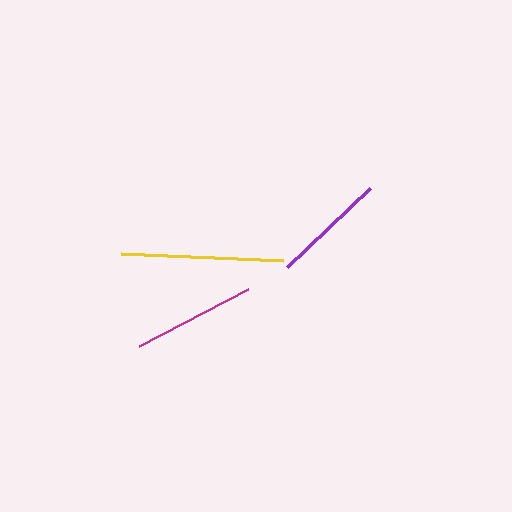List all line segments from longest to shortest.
From longest to shortest: yellow, magenta, purple.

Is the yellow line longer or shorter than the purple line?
The yellow line is longer than the purple line.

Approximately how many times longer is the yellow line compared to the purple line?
The yellow line is approximately 1.4 times the length of the purple line.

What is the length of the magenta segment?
The magenta segment is approximately 123 pixels long.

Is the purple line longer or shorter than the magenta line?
The magenta line is longer than the purple line.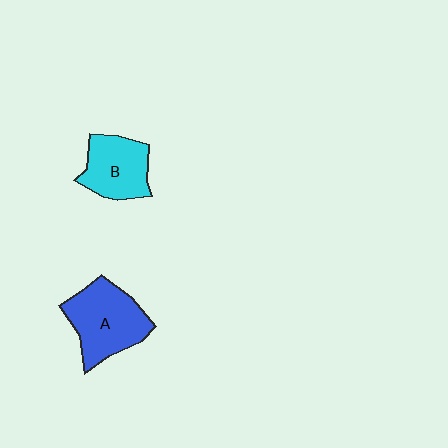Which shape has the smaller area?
Shape B (cyan).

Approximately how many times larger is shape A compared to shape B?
Approximately 1.3 times.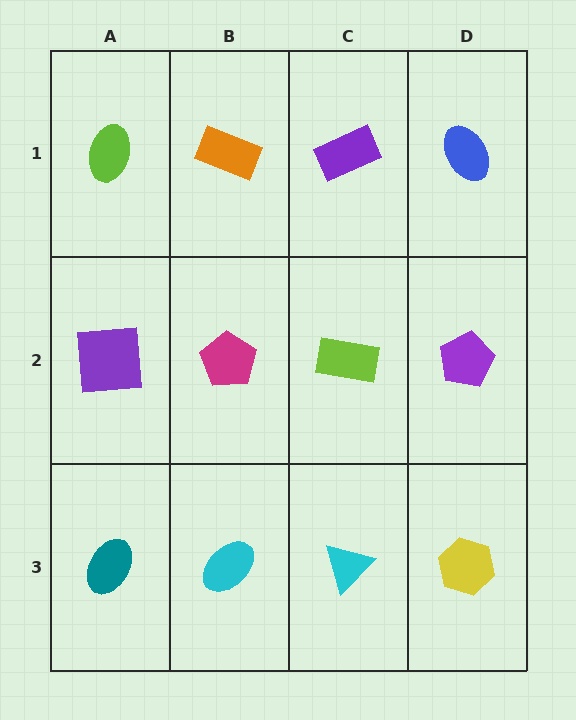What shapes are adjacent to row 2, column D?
A blue ellipse (row 1, column D), a yellow hexagon (row 3, column D), a lime rectangle (row 2, column C).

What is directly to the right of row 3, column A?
A cyan ellipse.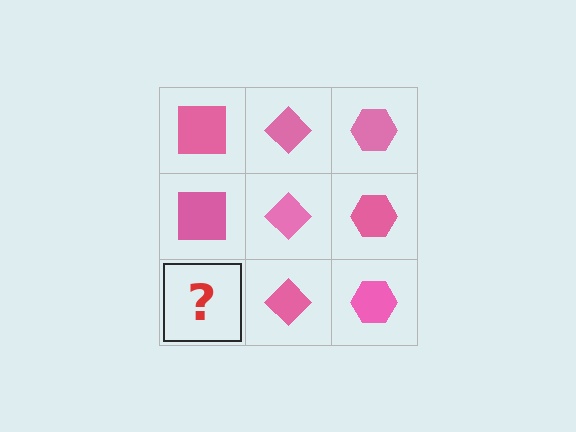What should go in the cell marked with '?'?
The missing cell should contain a pink square.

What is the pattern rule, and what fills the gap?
The rule is that each column has a consistent shape. The gap should be filled with a pink square.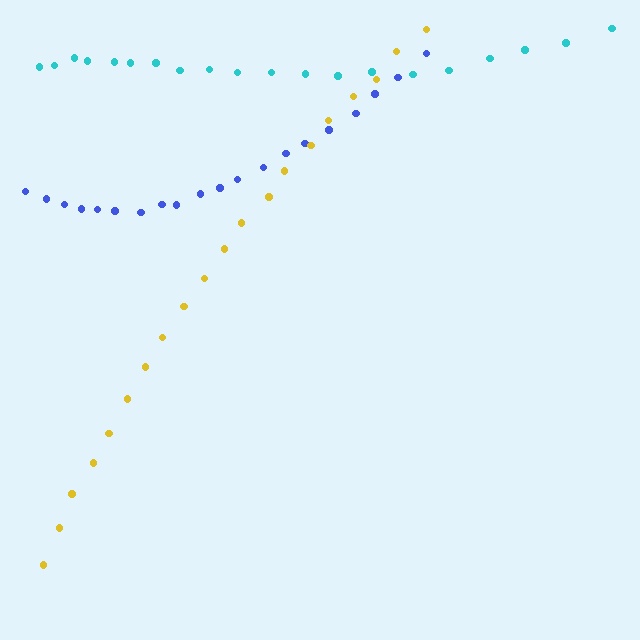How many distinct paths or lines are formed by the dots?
There are 3 distinct paths.